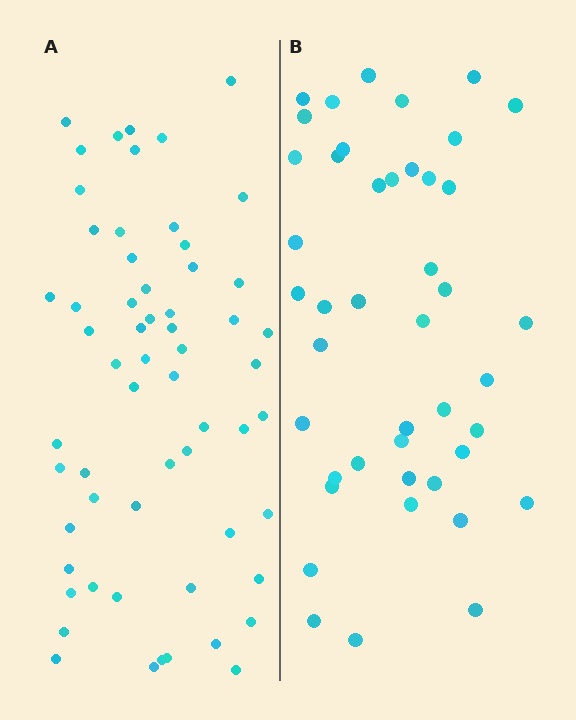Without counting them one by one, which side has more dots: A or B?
Region A (the left region) has more dots.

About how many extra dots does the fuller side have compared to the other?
Region A has approximately 15 more dots than region B.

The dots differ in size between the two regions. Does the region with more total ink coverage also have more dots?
No. Region B has more total ink coverage because its dots are larger, but region A actually contains more individual dots. Total area can be misleading — the number of items is what matters here.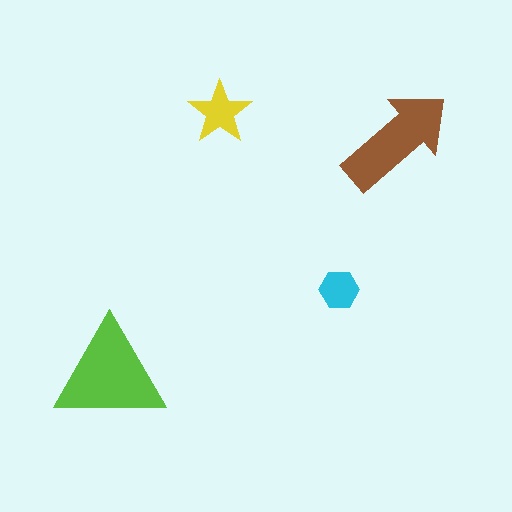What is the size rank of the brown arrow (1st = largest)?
2nd.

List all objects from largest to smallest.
The lime triangle, the brown arrow, the yellow star, the cyan hexagon.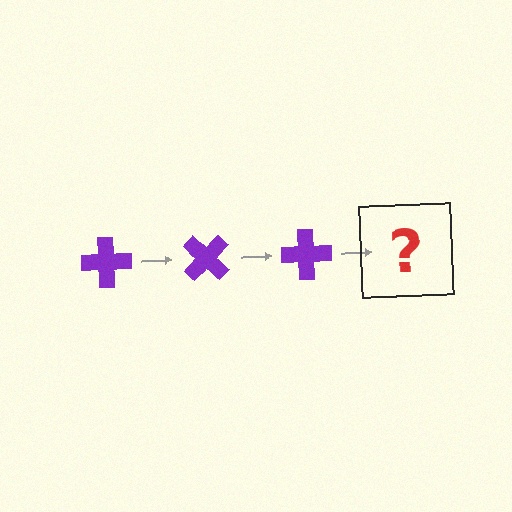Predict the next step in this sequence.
The next step is a purple cross rotated 135 degrees.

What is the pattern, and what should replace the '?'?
The pattern is that the cross rotates 45 degrees each step. The '?' should be a purple cross rotated 135 degrees.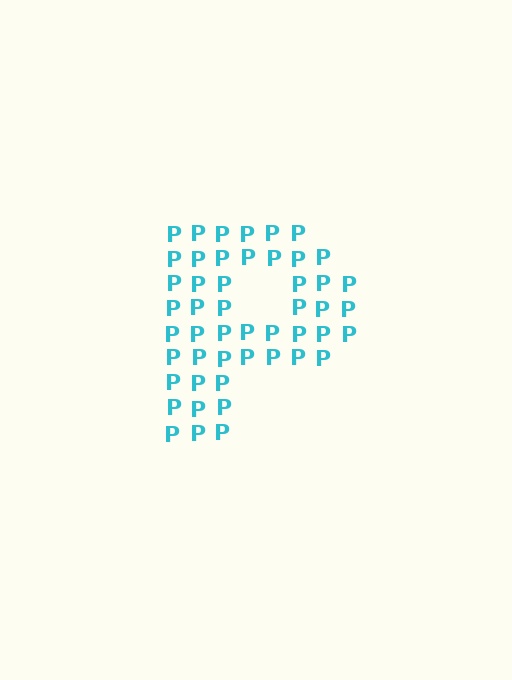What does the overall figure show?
The overall figure shows the letter P.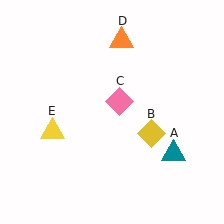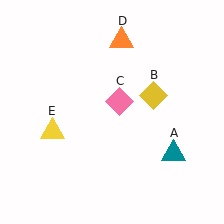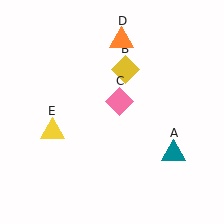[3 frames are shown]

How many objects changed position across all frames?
1 object changed position: yellow diamond (object B).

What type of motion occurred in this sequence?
The yellow diamond (object B) rotated counterclockwise around the center of the scene.